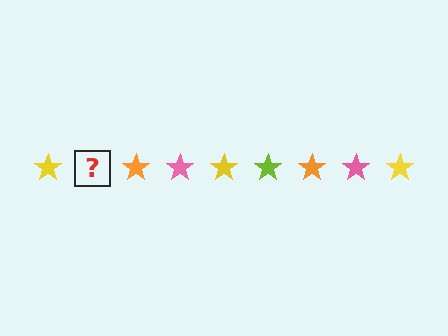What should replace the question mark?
The question mark should be replaced with a lime star.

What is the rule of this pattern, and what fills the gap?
The rule is that the pattern cycles through yellow, lime, orange, pink stars. The gap should be filled with a lime star.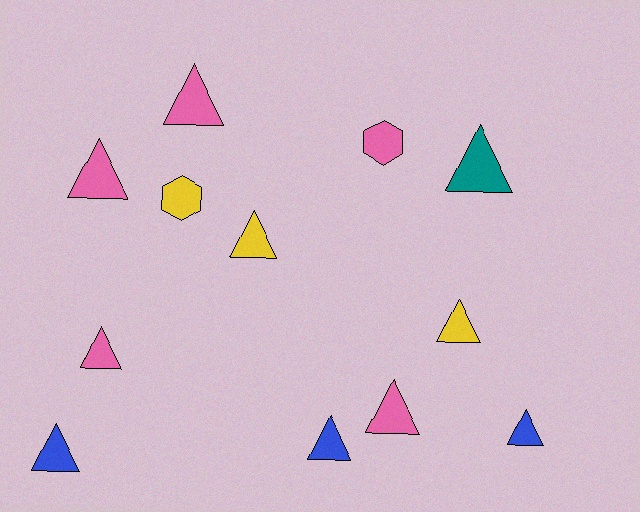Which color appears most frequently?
Pink, with 5 objects.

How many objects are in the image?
There are 12 objects.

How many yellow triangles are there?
There are 2 yellow triangles.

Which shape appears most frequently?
Triangle, with 10 objects.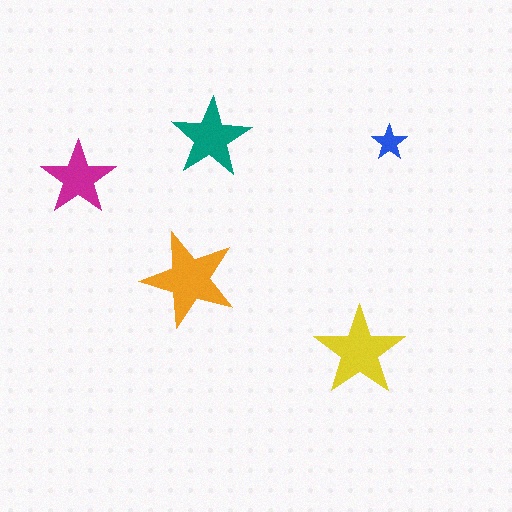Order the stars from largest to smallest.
the orange one, the yellow one, the teal one, the magenta one, the blue one.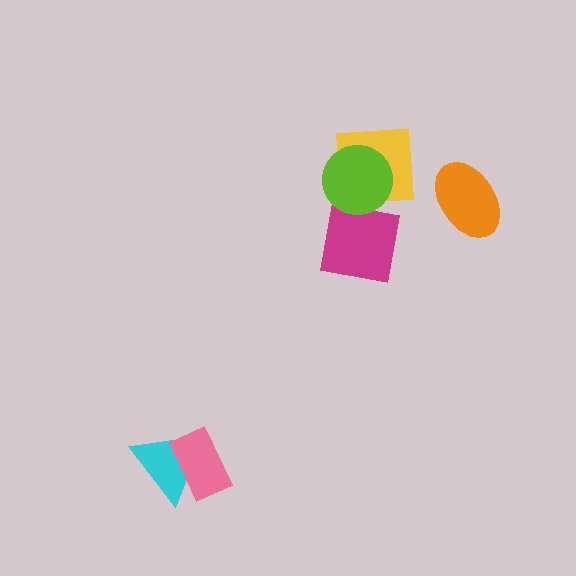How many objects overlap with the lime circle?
1 object overlaps with the lime circle.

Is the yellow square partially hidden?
Yes, it is partially covered by another shape.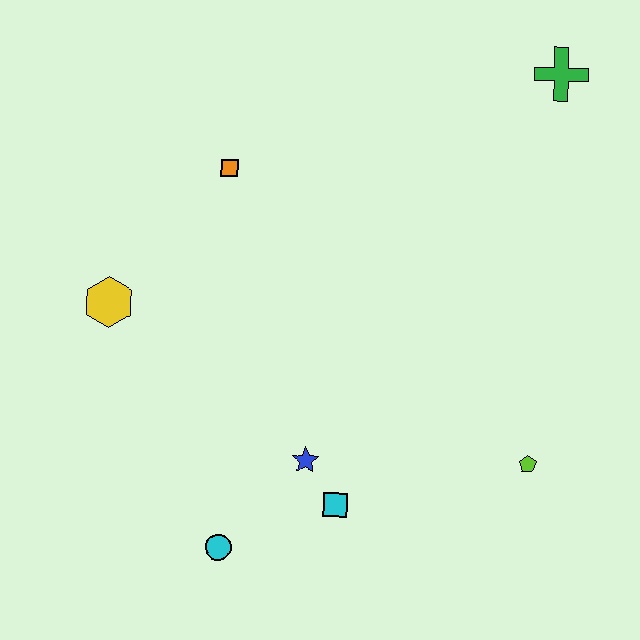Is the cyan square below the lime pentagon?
Yes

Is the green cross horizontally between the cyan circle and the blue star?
No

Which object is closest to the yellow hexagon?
The orange square is closest to the yellow hexagon.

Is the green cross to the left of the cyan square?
No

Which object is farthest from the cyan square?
The green cross is farthest from the cyan square.